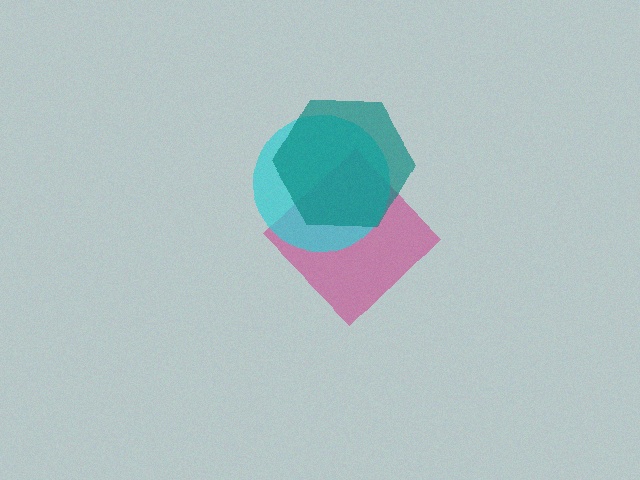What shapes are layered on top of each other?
The layered shapes are: a magenta diamond, a cyan circle, a teal hexagon.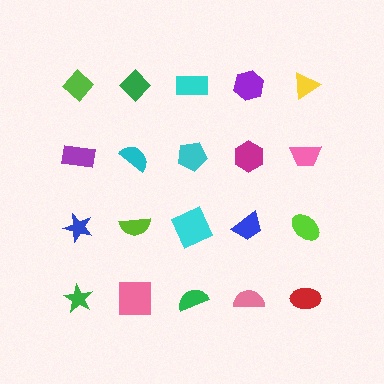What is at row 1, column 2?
A green diamond.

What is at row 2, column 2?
A cyan semicircle.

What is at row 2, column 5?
A pink trapezoid.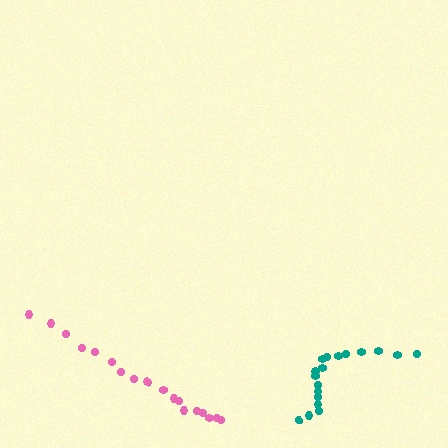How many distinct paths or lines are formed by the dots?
There are 2 distinct paths.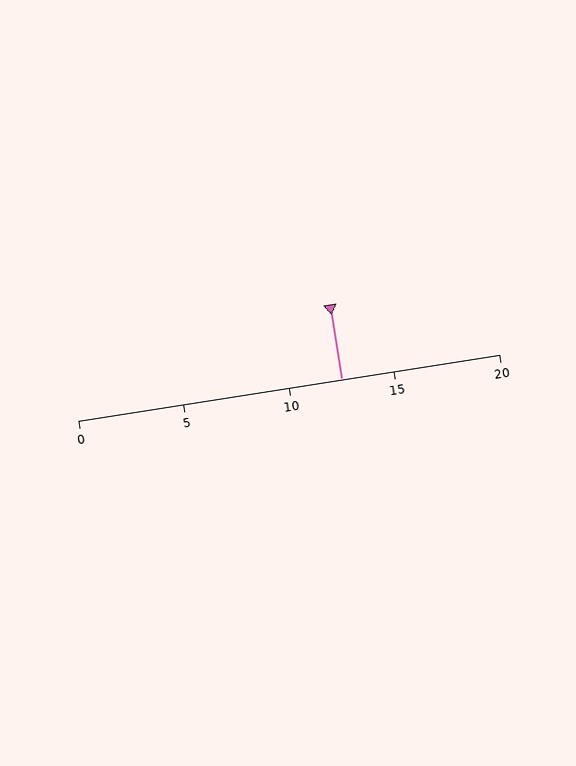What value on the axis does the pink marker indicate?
The marker indicates approximately 12.5.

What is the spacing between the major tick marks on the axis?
The major ticks are spaced 5 apart.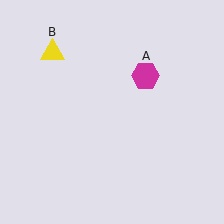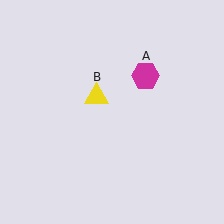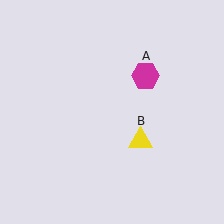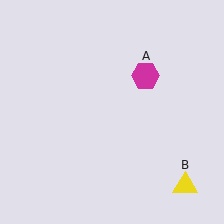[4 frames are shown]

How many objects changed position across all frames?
1 object changed position: yellow triangle (object B).